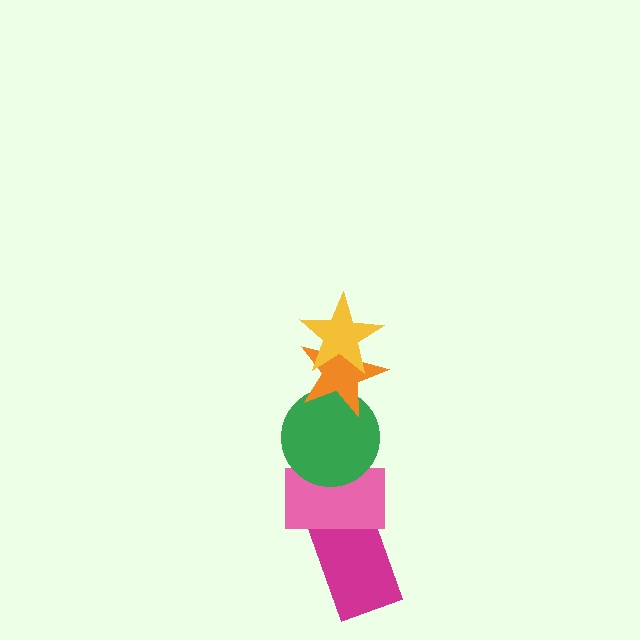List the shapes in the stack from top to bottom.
From top to bottom: the yellow star, the orange star, the green circle, the pink rectangle, the magenta rectangle.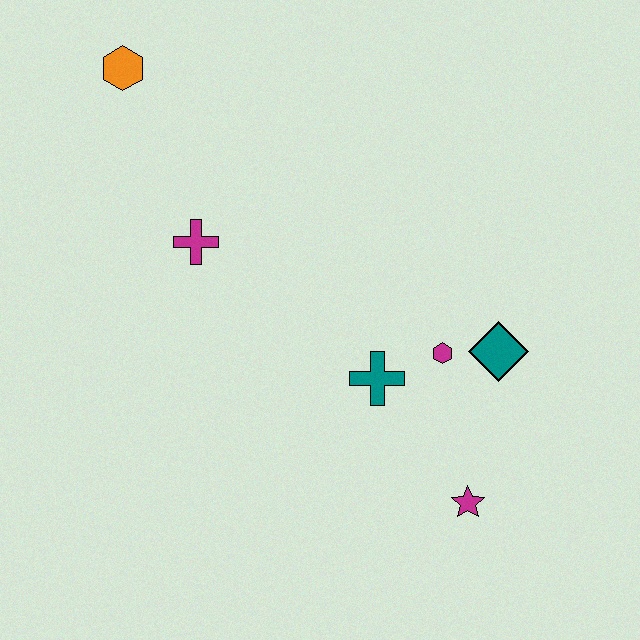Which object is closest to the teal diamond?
The magenta hexagon is closest to the teal diamond.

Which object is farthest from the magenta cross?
The magenta star is farthest from the magenta cross.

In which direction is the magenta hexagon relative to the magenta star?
The magenta hexagon is above the magenta star.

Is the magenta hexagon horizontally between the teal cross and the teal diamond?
Yes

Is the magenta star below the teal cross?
Yes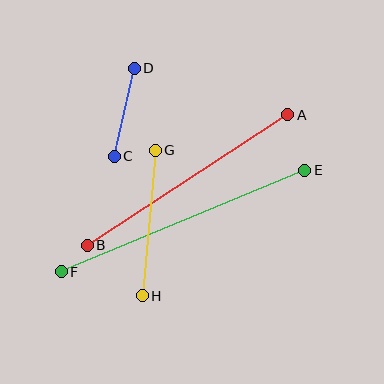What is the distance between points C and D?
The distance is approximately 90 pixels.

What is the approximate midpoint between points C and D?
The midpoint is at approximately (124, 112) pixels.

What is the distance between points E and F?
The distance is approximately 264 pixels.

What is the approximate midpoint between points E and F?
The midpoint is at approximately (183, 221) pixels.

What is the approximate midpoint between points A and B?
The midpoint is at approximately (187, 180) pixels.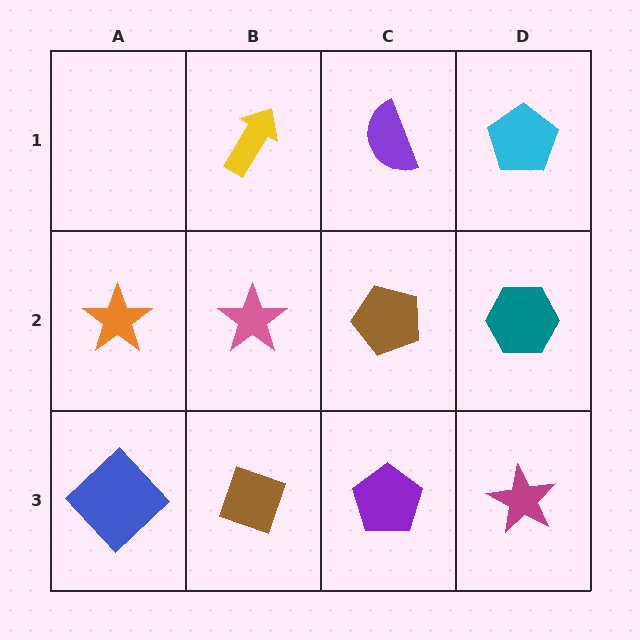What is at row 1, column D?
A cyan pentagon.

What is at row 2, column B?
A pink star.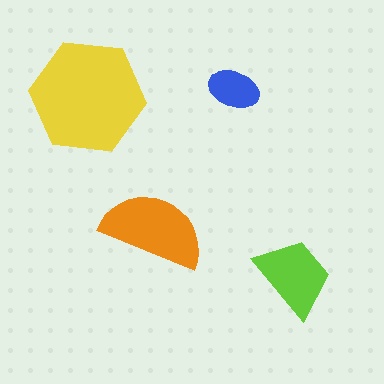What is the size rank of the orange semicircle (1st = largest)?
2nd.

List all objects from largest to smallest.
The yellow hexagon, the orange semicircle, the lime trapezoid, the blue ellipse.